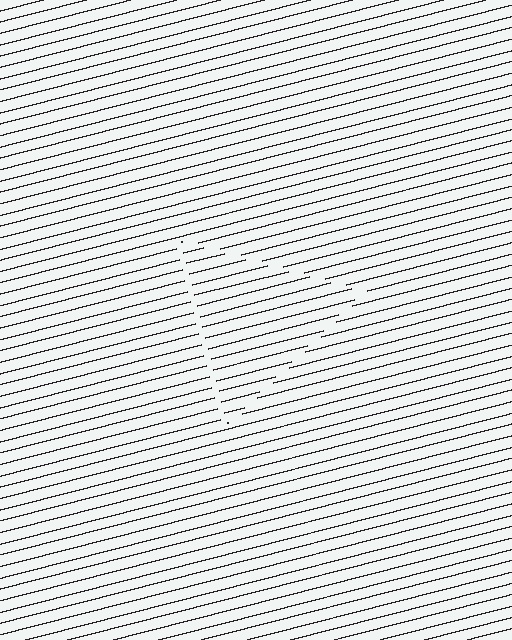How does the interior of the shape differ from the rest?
The interior of the shape contains the same grating, shifted by half a period — the contour is defined by the phase discontinuity where line-ends from the inner and outer gratings abut.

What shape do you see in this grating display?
An illusory triangle. The interior of the shape contains the same grating, shifted by half a period — the contour is defined by the phase discontinuity where line-ends from the inner and outer gratings abut.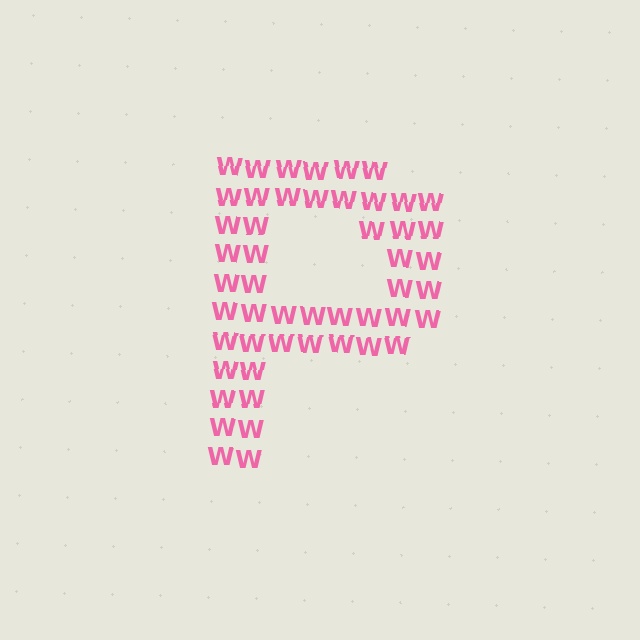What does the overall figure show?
The overall figure shows the letter P.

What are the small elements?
The small elements are letter W's.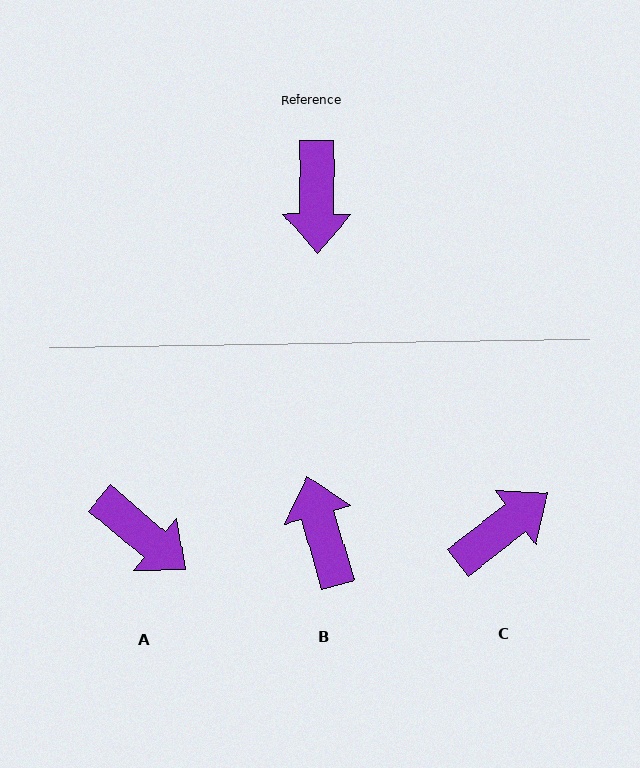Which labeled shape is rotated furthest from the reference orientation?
B, about 164 degrees away.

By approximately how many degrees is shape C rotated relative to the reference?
Approximately 127 degrees counter-clockwise.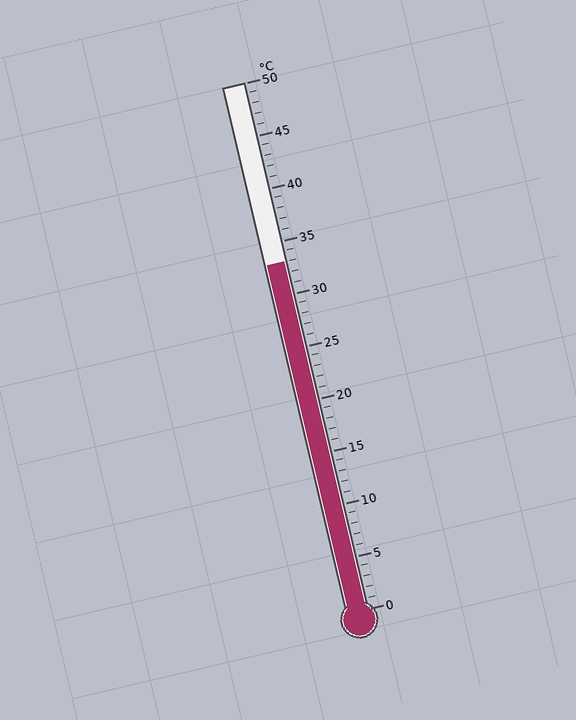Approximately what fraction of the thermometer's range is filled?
The thermometer is filled to approximately 65% of its range.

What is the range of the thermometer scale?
The thermometer scale ranges from 0°C to 50°C.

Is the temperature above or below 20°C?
The temperature is above 20°C.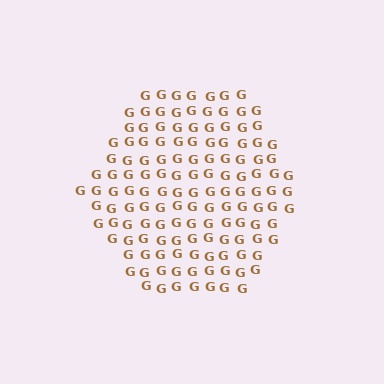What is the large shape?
The large shape is a hexagon.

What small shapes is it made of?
It is made of small letter G's.